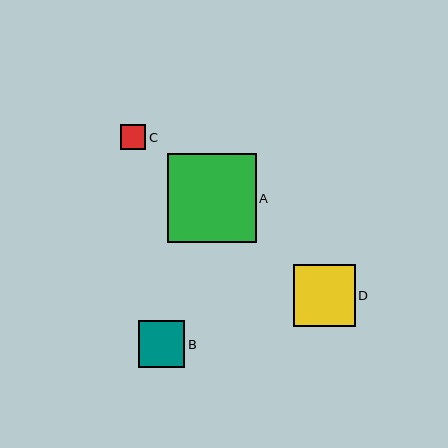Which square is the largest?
Square A is the largest with a size of approximately 89 pixels.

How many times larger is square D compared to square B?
Square D is approximately 1.3 times the size of square B.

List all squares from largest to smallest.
From largest to smallest: A, D, B, C.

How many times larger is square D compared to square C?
Square D is approximately 2.5 times the size of square C.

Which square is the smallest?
Square C is the smallest with a size of approximately 25 pixels.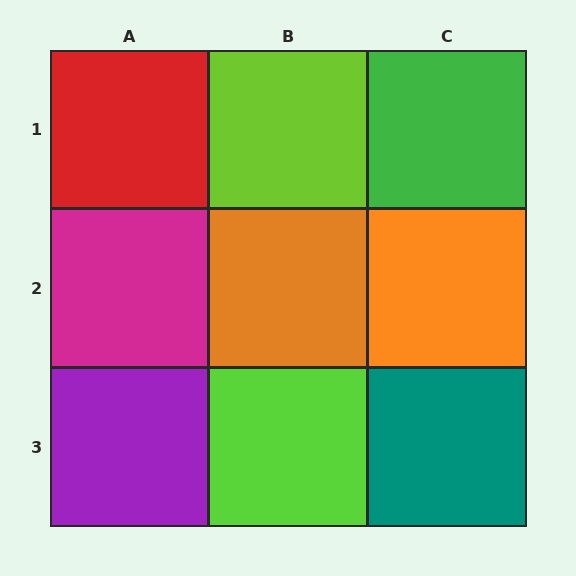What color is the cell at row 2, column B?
Orange.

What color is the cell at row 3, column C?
Teal.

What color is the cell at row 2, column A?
Magenta.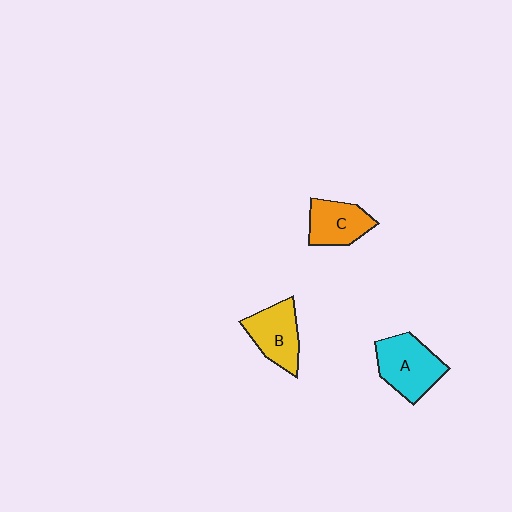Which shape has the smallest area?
Shape C (orange).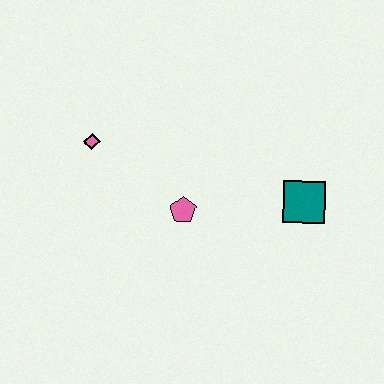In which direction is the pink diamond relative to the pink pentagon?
The pink diamond is to the left of the pink pentagon.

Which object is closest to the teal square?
The pink pentagon is closest to the teal square.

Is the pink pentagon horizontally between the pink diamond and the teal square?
Yes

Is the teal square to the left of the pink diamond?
No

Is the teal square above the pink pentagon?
Yes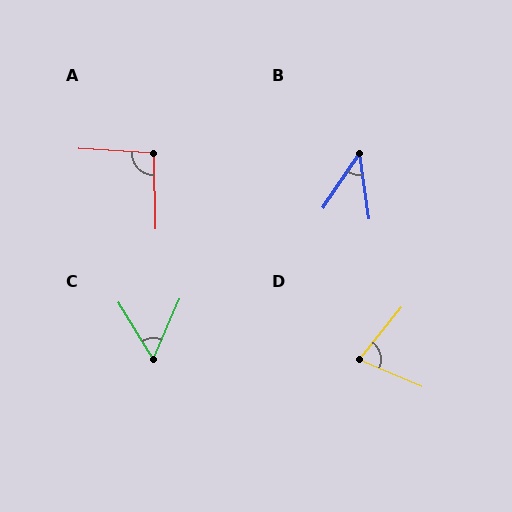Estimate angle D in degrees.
Approximately 74 degrees.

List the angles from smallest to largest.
B (42°), C (54°), D (74°), A (95°).